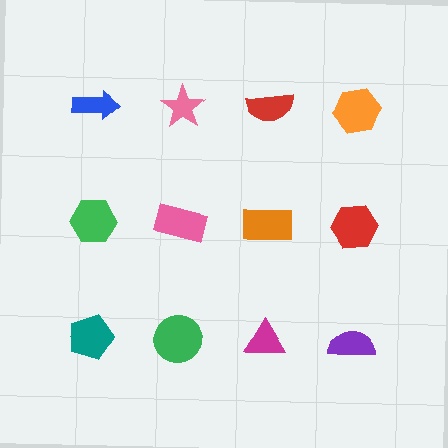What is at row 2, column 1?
A green hexagon.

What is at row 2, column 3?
An orange rectangle.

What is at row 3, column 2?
A green circle.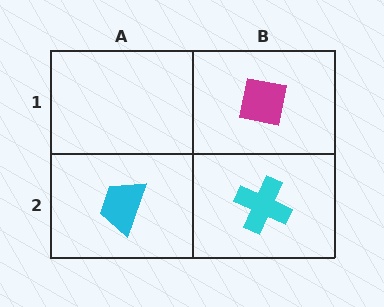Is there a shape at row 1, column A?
No, that cell is empty.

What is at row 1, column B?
A magenta square.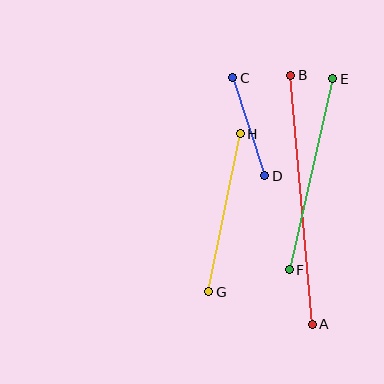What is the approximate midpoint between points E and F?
The midpoint is at approximately (311, 174) pixels.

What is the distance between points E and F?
The distance is approximately 196 pixels.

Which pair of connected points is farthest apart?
Points A and B are farthest apart.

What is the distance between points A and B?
The distance is approximately 250 pixels.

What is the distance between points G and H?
The distance is approximately 161 pixels.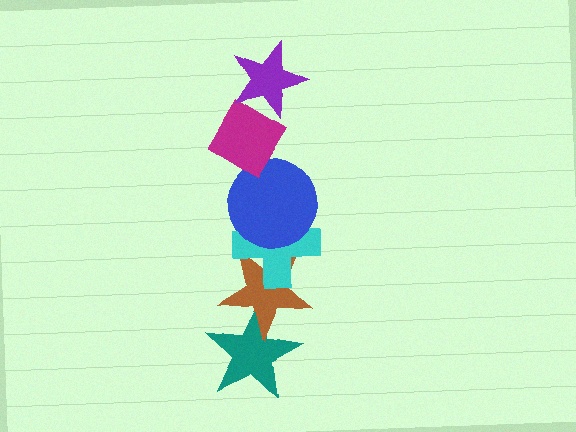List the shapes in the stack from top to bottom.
From top to bottom: the purple star, the magenta diamond, the blue circle, the cyan cross, the brown star, the teal star.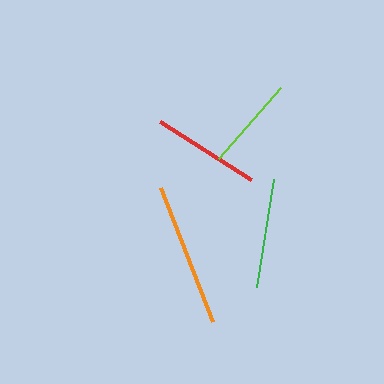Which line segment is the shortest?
The lime line is the shortest at approximately 94 pixels.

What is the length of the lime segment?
The lime segment is approximately 94 pixels long.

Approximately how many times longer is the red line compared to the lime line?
The red line is approximately 1.2 times the length of the lime line.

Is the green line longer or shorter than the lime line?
The green line is longer than the lime line.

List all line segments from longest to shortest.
From longest to shortest: orange, green, red, lime.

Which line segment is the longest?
The orange line is the longest at approximately 143 pixels.